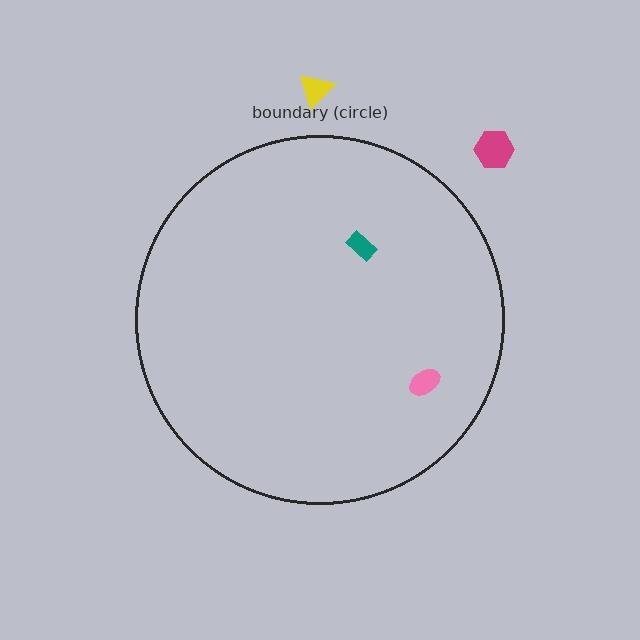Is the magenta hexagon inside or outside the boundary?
Outside.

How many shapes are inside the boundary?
2 inside, 2 outside.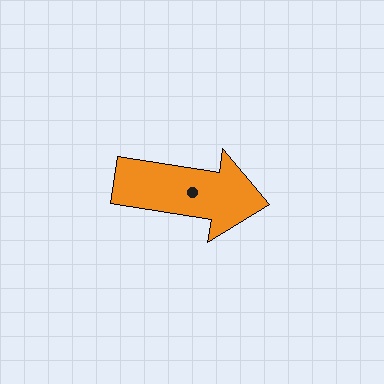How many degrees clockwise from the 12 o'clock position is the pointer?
Approximately 99 degrees.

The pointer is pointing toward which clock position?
Roughly 3 o'clock.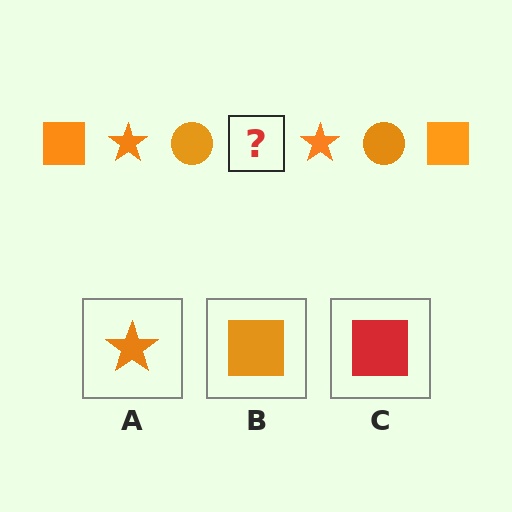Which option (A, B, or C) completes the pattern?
B.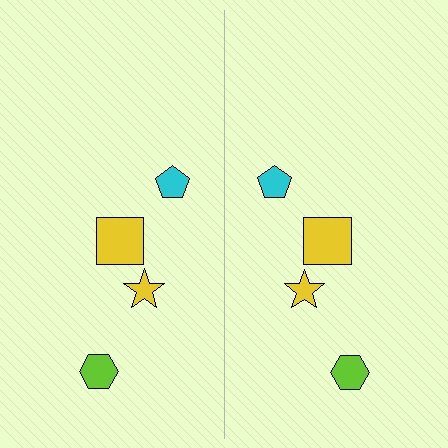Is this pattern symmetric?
Yes, this pattern has bilateral (reflection) symmetry.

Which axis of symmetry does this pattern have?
The pattern has a vertical axis of symmetry running through the center of the image.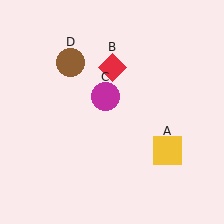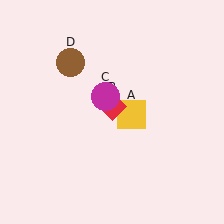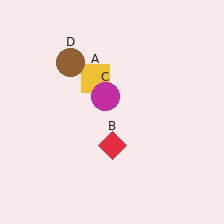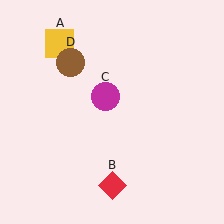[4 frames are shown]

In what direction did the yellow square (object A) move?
The yellow square (object A) moved up and to the left.